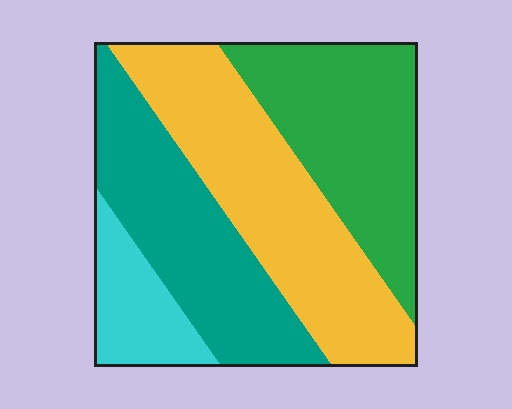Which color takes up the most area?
Yellow, at roughly 35%.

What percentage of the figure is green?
Green covers roughly 30% of the figure.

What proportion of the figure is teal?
Teal covers around 30% of the figure.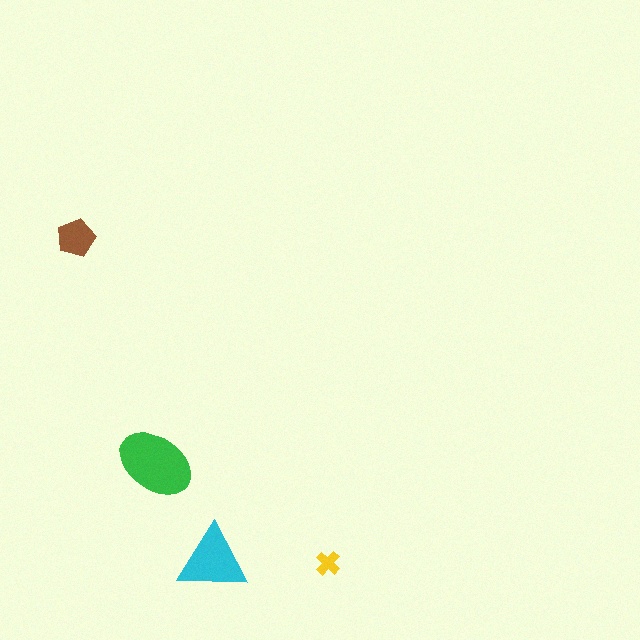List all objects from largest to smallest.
The green ellipse, the cyan triangle, the brown pentagon, the yellow cross.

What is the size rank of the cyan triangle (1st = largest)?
2nd.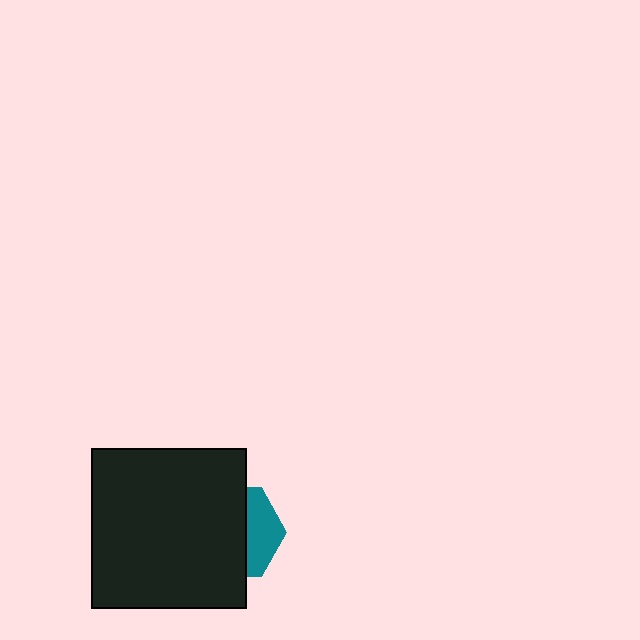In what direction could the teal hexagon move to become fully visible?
The teal hexagon could move right. That would shift it out from behind the black rectangle entirely.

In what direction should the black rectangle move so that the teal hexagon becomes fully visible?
The black rectangle should move left. That is the shortest direction to clear the overlap and leave the teal hexagon fully visible.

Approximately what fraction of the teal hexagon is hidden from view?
Roughly 65% of the teal hexagon is hidden behind the black rectangle.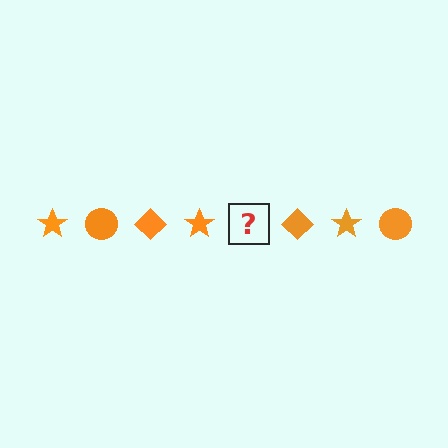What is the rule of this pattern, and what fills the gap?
The rule is that the pattern cycles through star, circle, diamond shapes in orange. The gap should be filled with an orange circle.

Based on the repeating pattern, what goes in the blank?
The blank should be an orange circle.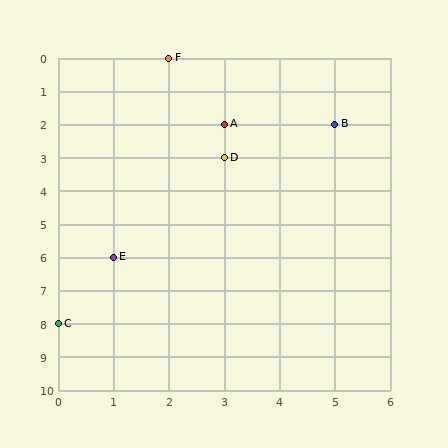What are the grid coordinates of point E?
Point E is at grid coordinates (1, 6).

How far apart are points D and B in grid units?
Points D and B are 2 columns and 1 row apart (about 2.2 grid units diagonally).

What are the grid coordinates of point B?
Point B is at grid coordinates (5, 2).